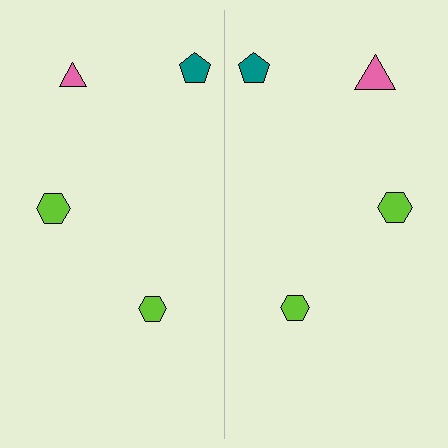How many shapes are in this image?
There are 8 shapes in this image.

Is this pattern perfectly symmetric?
No, the pattern is not perfectly symmetric. The pink triangle on the right side has a different size than its mirror counterpart.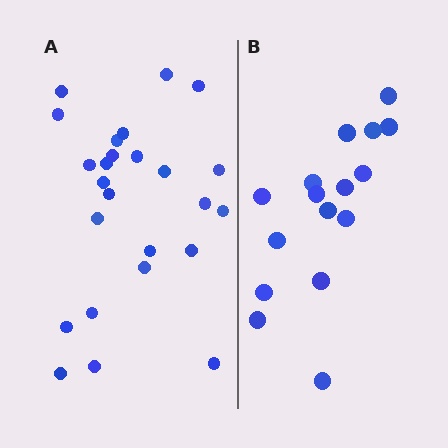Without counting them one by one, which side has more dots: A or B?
Region A (the left region) has more dots.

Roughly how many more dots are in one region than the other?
Region A has roughly 8 or so more dots than region B.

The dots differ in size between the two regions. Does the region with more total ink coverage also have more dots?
No. Region B has more total ink coverage because its dots are larger, but region A actually contains more individual dots. Total area can be misleading — the number of items is what matters here.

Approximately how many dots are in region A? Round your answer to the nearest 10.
About 20 dots. (The exact count is 25, which rounds to 20.)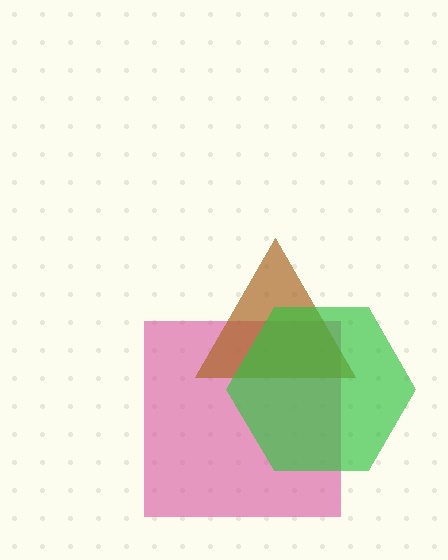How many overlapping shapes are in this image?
There are 3 overlapping shapes in the image.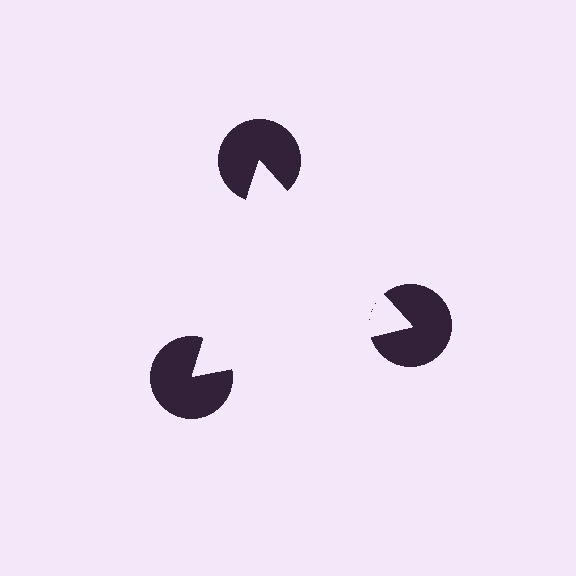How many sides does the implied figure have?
3 sides.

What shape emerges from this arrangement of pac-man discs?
An illusory triangle — its edges are inferred from the aligned wedge cuts in the pac-man discs, not physically drawn.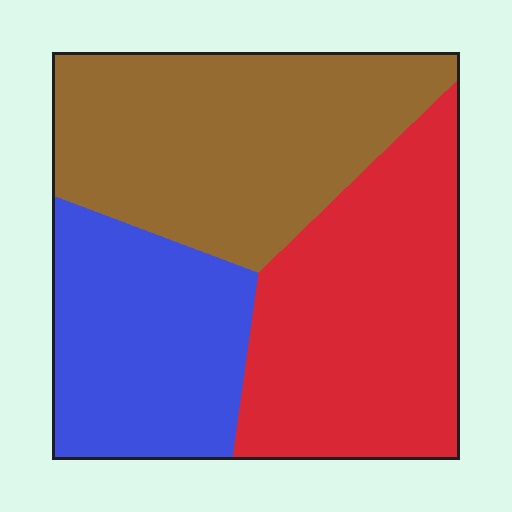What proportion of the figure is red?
Red takes up about three eighths (3/8) of the figure.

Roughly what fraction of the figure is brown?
Brown takes up about three eighths (3/8) of the figure.